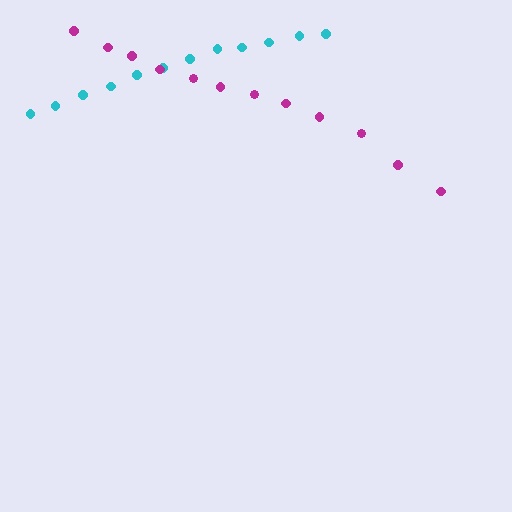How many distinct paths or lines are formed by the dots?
There are 2 distinct paths.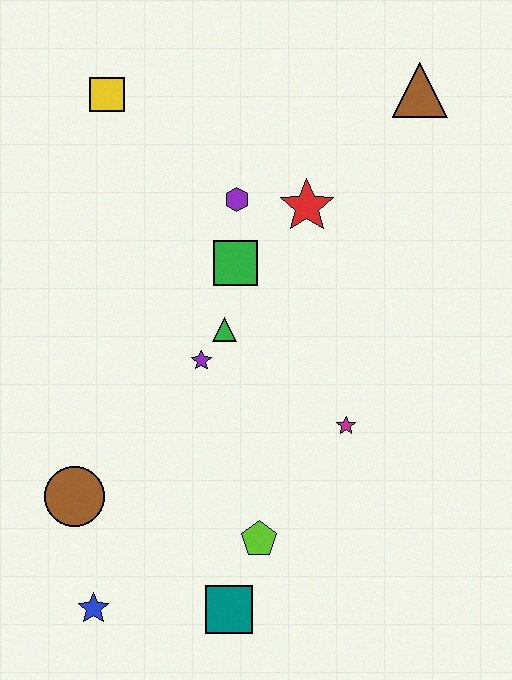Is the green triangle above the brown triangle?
No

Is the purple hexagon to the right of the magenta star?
No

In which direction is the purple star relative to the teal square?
The purple star is above the teal square.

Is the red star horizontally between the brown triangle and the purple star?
Yes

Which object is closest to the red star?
The purple hexagon is closest to the red star.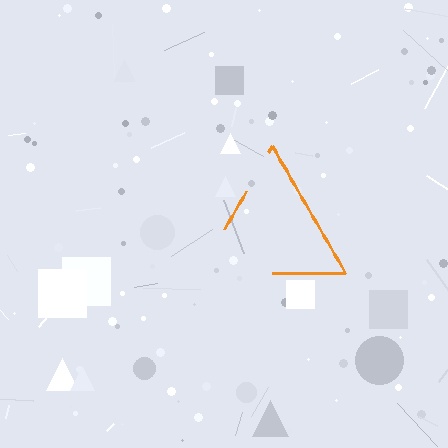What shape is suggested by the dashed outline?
The dashed outline suggests a triangle.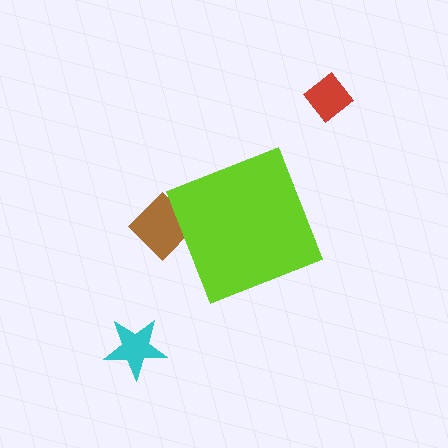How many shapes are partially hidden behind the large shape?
1 shape is partially hidden.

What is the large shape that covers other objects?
A lime diamond.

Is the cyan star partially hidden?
No, the cyan star is fully visible.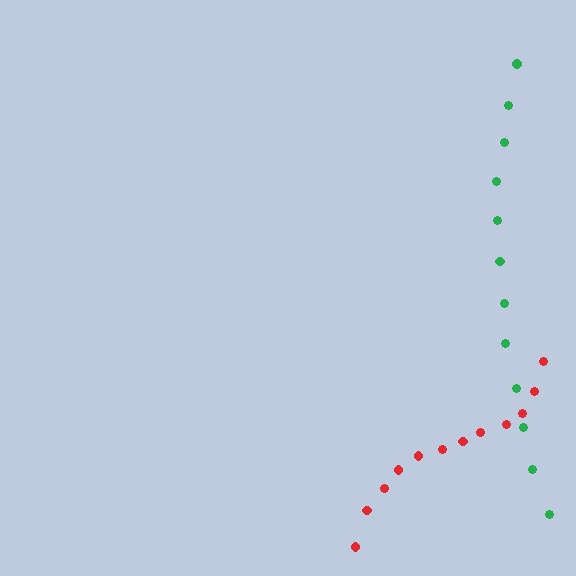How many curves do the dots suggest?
There are 2 distinct paths.